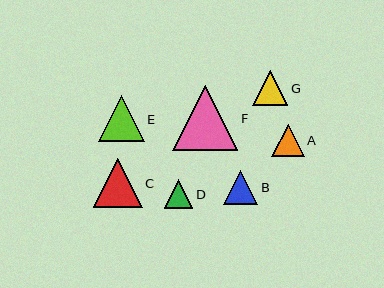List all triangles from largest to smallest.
From largest to smallest: F, C, E, G, B, A, D.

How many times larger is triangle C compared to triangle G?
Triangle C is approximately 1.4 times the size of triangle G.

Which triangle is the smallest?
Triangle D is the smallest with a size of approximately 28 pixels.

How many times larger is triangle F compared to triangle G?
Triangle F is approximately 1.9 times the size of triangle G.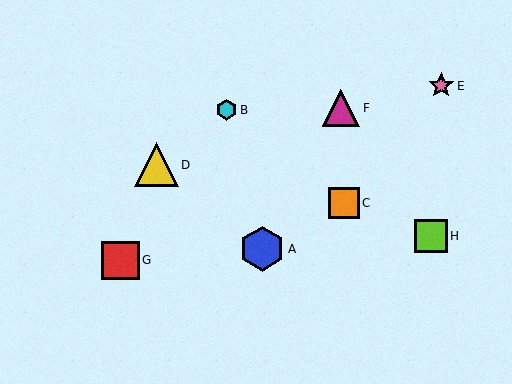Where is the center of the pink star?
The center of the pink star is at (441, 86).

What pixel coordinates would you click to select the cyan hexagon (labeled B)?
Click at (227, 110) to select the cyan hexagon B.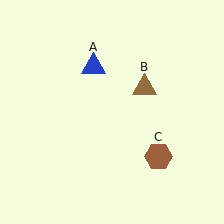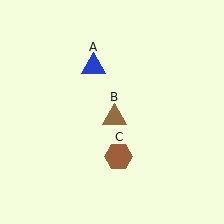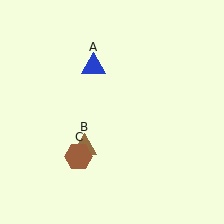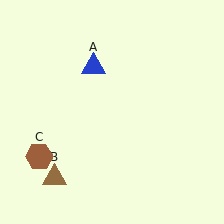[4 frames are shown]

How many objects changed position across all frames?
2 objects changed position: brown triangle (object B), brown hexagon (object C).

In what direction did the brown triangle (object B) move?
The brown triangle (object B) moved down and to the left.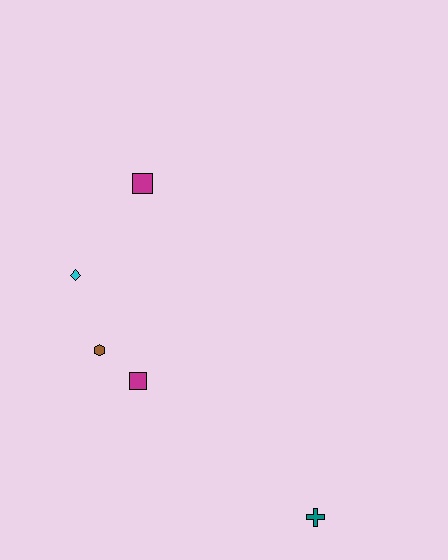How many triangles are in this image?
There are no triangles.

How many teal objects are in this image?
There is 1 teal object.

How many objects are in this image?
There are 5 objects.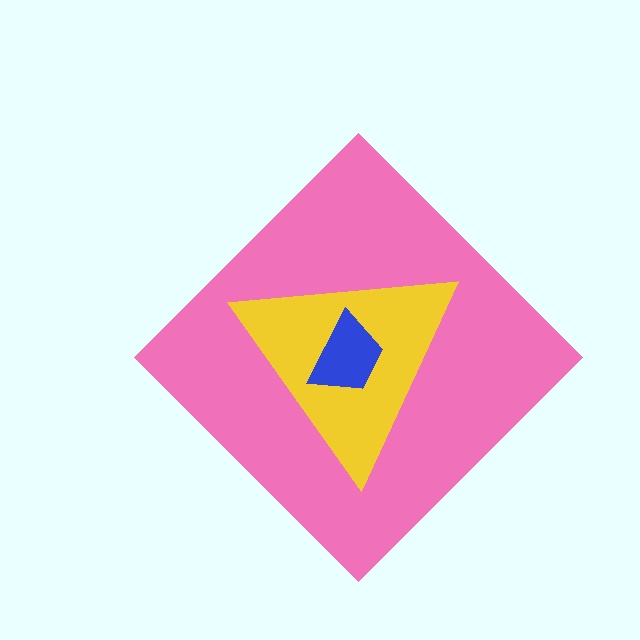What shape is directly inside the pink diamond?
The yellow triangle.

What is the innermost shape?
The blue trapezoid.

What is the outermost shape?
The pink diamond.